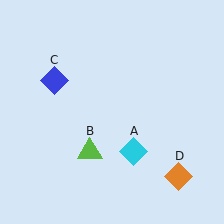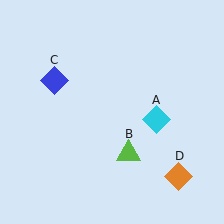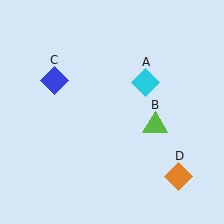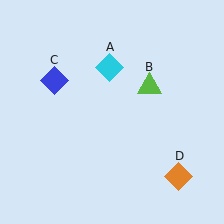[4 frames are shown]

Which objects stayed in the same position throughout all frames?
Blue diamond (object C) and orange diamond (object D) remained stationary.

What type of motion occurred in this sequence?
The cyan diamond (object A), lime triangle (object B) rotated counterclockwise around the center of the scene.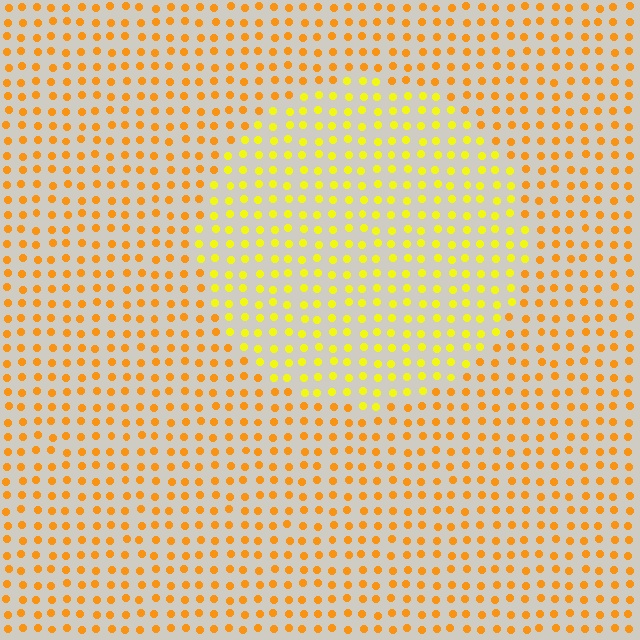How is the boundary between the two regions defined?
The boundary is defined purely by a slight shift in hue (about 28 degrees). Spacing, size, and orientation are identical on both sides.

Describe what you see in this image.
The image is filled with small orange elements in a uniform arrangement. A circle-shaped region is visible where the elements are tinted to a slightly different hue, forming a subtle color boundary.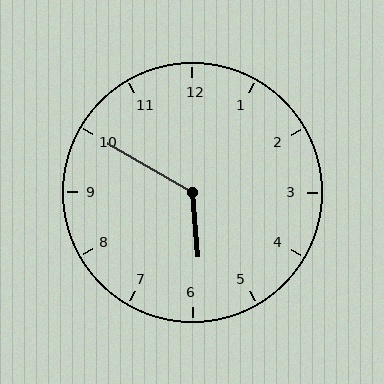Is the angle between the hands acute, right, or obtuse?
It is obtuse.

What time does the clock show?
5:50.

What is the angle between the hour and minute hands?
Approximately 125 degrees.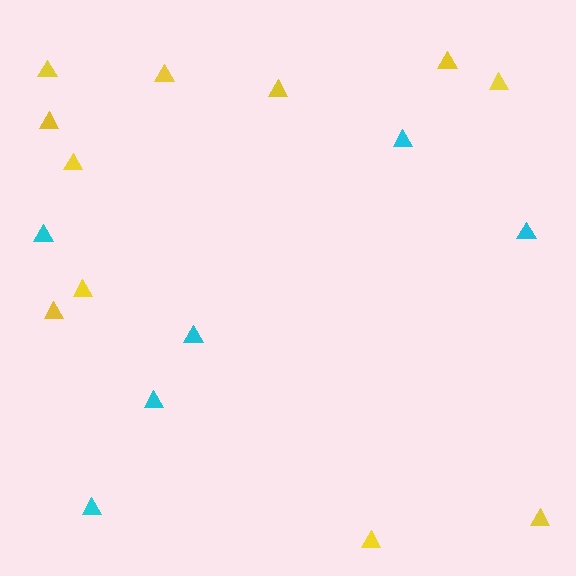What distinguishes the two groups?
There are 2 groups: one group of cyan triangles (6) and one group of yellow triangles (11).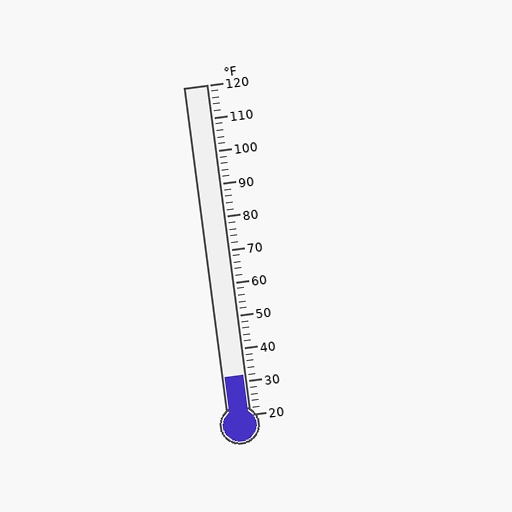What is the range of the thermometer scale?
The thermometer scale ranges from 20°F to 120°F.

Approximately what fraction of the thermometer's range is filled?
The thermometer is filled to approximately 10% of its range.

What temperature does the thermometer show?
The thermometer shows approximately 32°F.